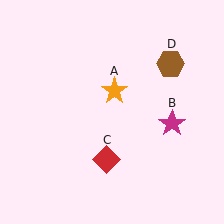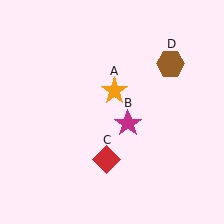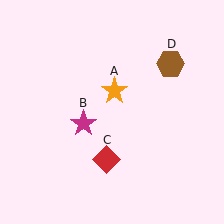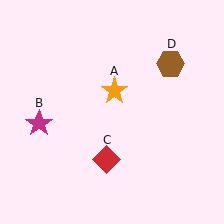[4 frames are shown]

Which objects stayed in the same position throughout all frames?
Orange star (object A) and red diamond (object C) and brown hexagon (object D) remained stationary.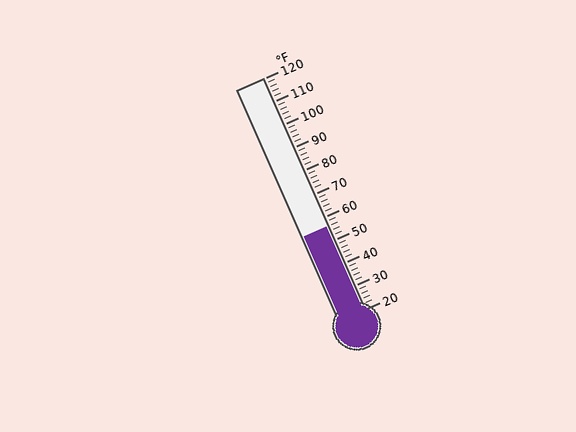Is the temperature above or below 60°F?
The temperature is below 60°F.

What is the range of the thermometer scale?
The thermometer scale ranges from 20°F to 120°F.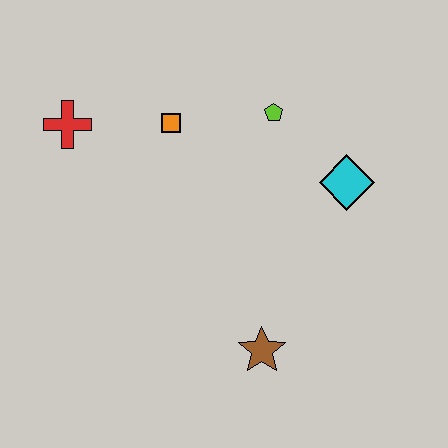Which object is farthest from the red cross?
The brown star is farthest from the red cross.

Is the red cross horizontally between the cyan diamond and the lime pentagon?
No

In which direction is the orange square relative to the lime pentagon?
The orange square is to the left of the lime pentagon.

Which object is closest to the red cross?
The orange square is closest to the red cross.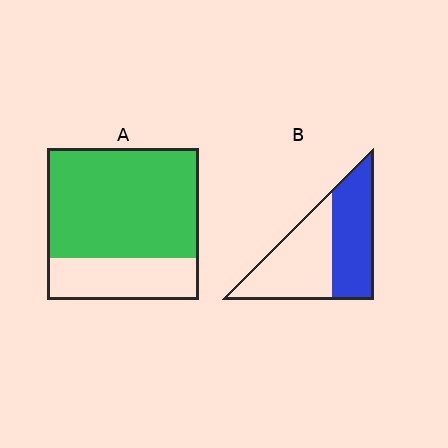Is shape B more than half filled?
Roughly half.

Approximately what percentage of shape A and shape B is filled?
A is approximately 70% and B is approximately 45%.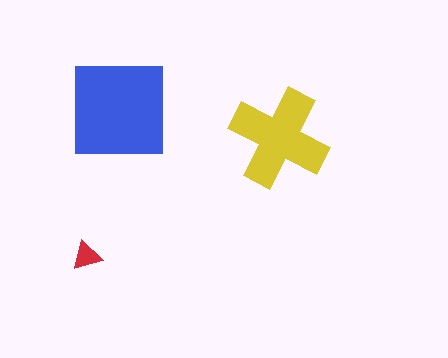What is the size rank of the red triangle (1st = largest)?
3rd.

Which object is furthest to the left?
The red triangle is leftmost.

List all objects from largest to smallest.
The blue square, the yellow cross, the red triangle.